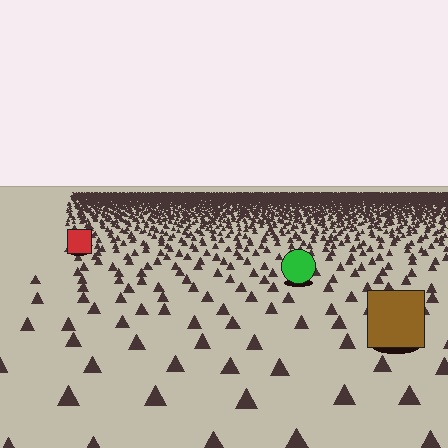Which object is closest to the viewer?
The brown square is closest. The texture marks near it are larger and more spread out.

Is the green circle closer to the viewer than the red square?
Yes. The green circle is closer — you can tell from the texture gradient: the ground texture is coarser near it.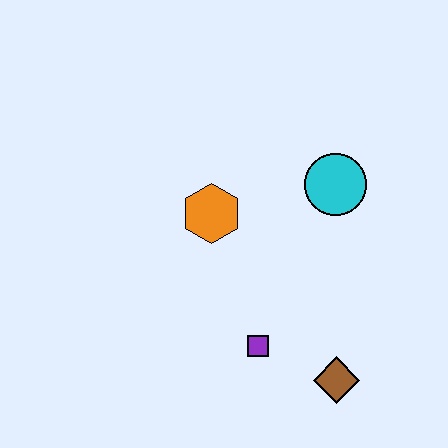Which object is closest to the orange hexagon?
The cyan circle is closest to the orange hexagon.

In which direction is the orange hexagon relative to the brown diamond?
The orange hexagon is above the brown diamond.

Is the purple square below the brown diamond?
No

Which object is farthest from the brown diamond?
The orange hexagon is farthest from the brown diamond.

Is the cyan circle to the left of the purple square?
No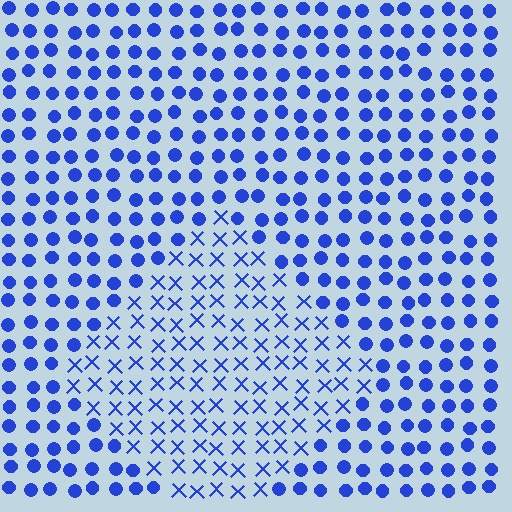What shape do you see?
I see a diamond.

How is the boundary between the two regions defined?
The boundary is defined by a change in element shape: X marks inside vs. circles outside. All elements share the same color and spacing.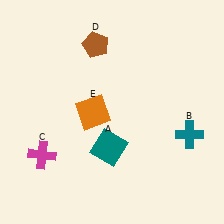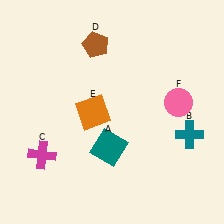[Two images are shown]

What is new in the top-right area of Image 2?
A pink circle (F) was added in the top-right area of Image 2.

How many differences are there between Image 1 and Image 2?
There is 1 difference between the two images.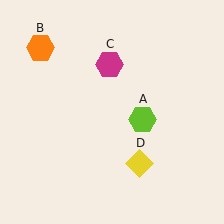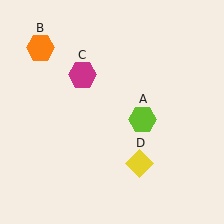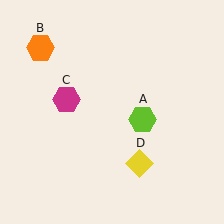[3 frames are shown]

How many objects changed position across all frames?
1 object changed position: magenta hexagon (object C).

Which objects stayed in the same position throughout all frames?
Lime hexagon (object A) and orange hexagon (object B) and yellow diamond (object D) remained stationary.